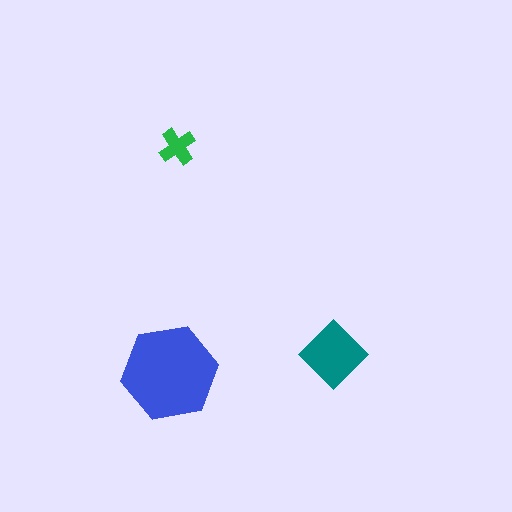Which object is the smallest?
The green cross.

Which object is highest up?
The green cross is topmost.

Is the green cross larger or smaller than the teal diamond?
Smaller.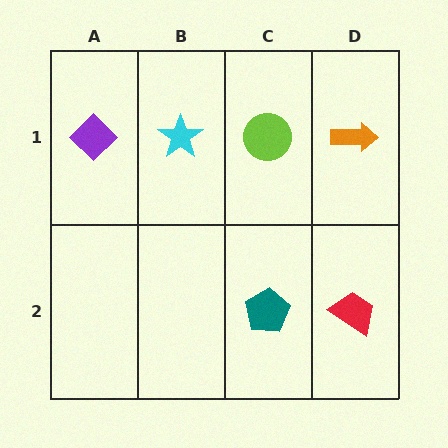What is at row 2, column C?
A teal pentagon.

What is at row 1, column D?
An orange arrow.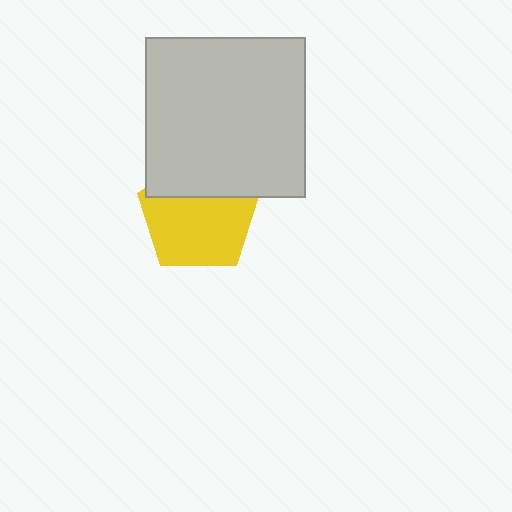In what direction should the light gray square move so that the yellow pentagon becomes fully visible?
The light gray square should move up. That is the shortest direction to clear the overlap and leave the yellow pentagon fully visible.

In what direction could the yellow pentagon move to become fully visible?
The yellow pentagon could move down. That would shift it out from behind the light gray square entirely.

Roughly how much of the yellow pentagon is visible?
Most of it is visible (roughly 68%).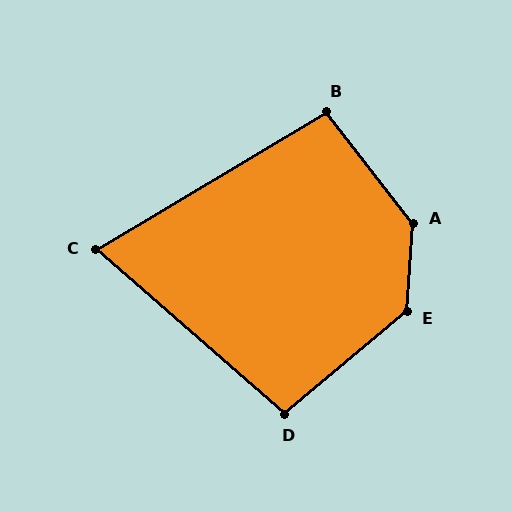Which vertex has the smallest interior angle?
C, at approximately 72 degrees.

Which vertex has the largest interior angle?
A, at approximately 138 degrees.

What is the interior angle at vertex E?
Approximately 134 degrees (obtuse).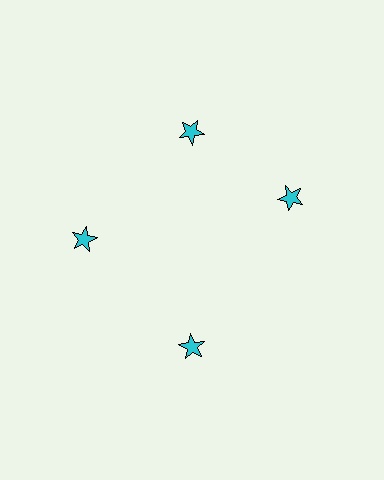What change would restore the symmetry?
The symmetry would be restored by rotating it back into even spacing with its neighbors so that all 4 stars sit at equal angles and equal distance from the center.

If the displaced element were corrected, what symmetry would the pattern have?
It would have 4-fold rotational symmetry — the pattern would map onto itself every 90 degrees.